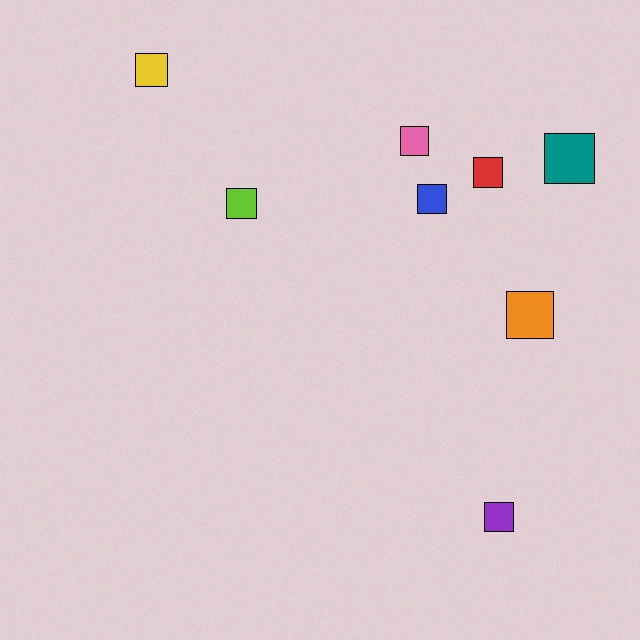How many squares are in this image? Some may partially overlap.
There are 8 squares.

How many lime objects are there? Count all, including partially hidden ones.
There is 1 lime object.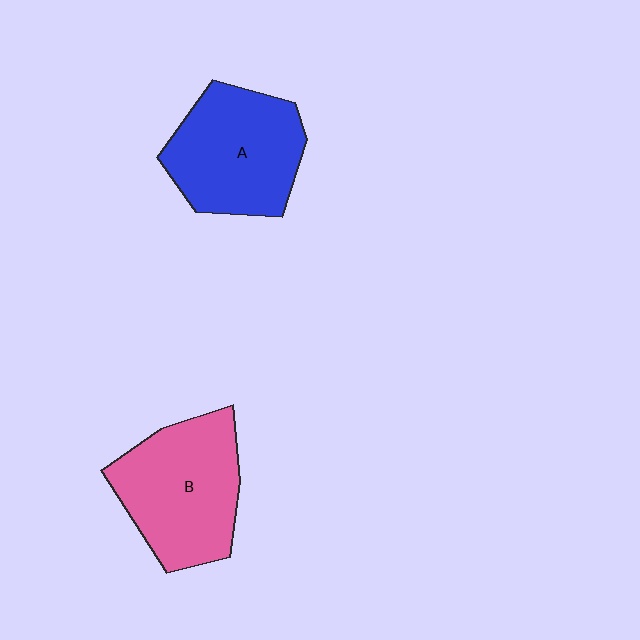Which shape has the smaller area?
Shape A (blue).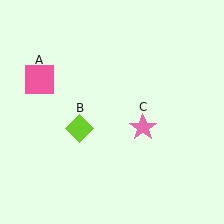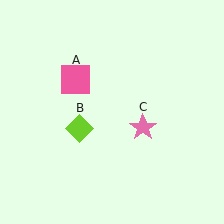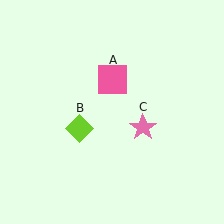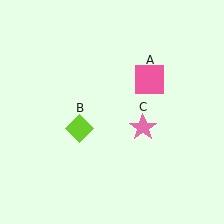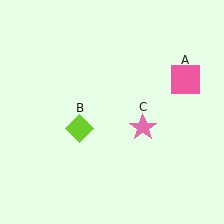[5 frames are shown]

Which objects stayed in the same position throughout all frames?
Lime diamond (object B) and pink star (object C) remained stationary.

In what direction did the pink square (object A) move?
The pink square (object A) moved right.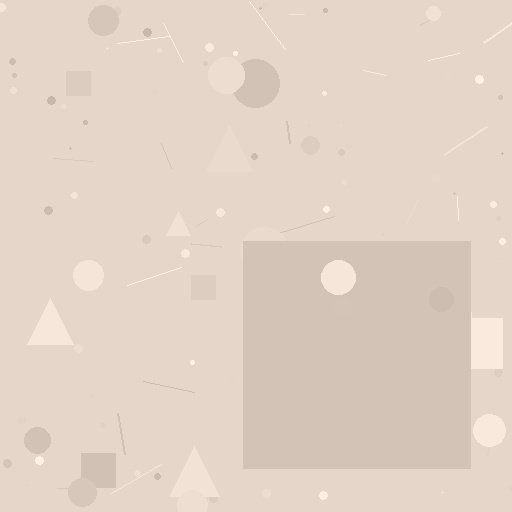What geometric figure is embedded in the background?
A square is embedded in the background.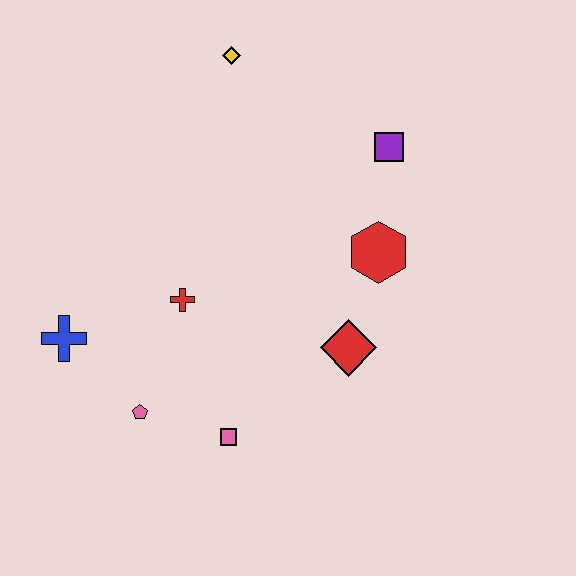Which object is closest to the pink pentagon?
The pink square is closest to the pink pentagon.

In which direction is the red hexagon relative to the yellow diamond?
The red hexagon is below the yellow diamond.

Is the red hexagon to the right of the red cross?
Yes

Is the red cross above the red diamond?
Yes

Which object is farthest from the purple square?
The blue cross is farthest from the purple square.